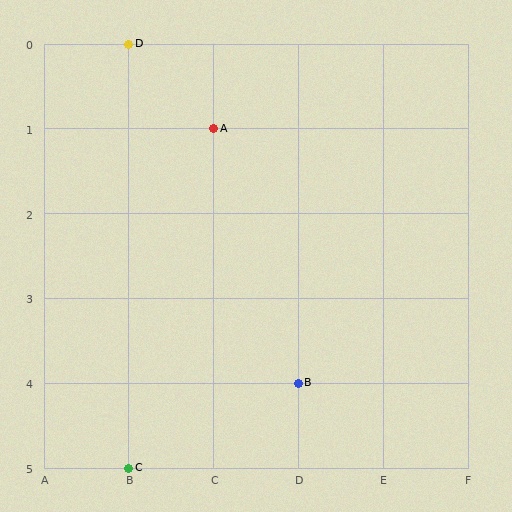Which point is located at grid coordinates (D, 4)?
Point B is at (D, 4).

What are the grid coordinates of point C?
Point C is at grid coordinates (B, 5).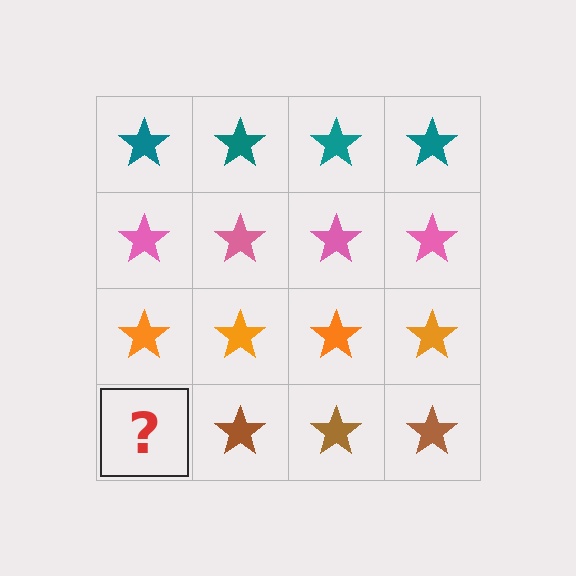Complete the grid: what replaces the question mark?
The question mark should be replaced with a brown star.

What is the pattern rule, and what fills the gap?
The rule is that each row has a consistent color. The gap should be filled with a brown star.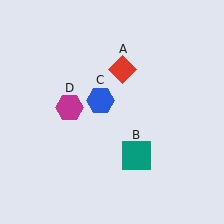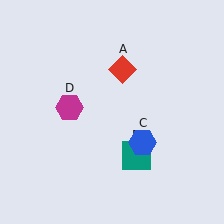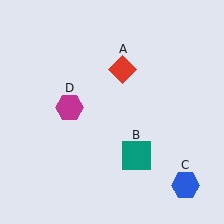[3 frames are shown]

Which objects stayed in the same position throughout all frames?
Red diamond (object A) and teal square (object B) and magenta hexagon (object D) remained stationary.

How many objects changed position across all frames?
1 object changed position: blue hexagon (object C).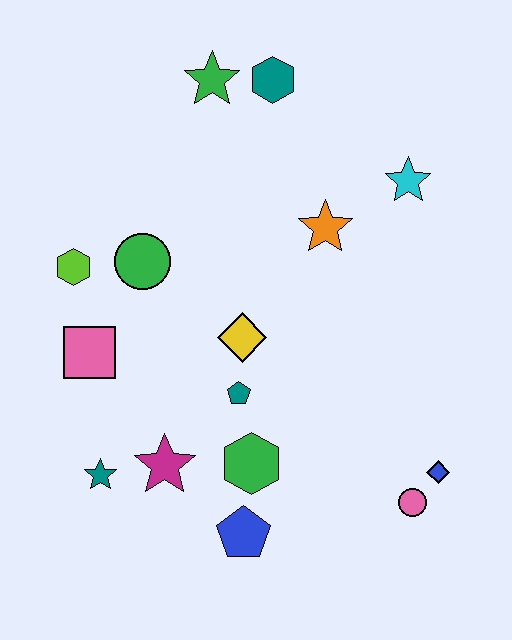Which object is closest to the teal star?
The magenta star is closest to the teal star.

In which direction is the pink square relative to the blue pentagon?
The pink square is above the blue pentagon.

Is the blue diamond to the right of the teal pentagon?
Yes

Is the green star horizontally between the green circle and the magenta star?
No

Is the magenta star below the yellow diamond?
Yes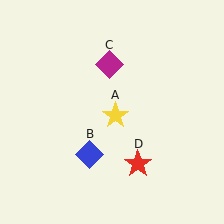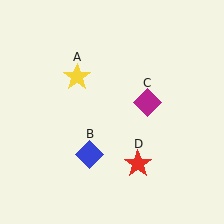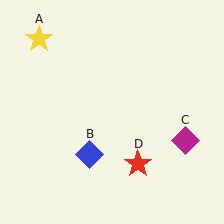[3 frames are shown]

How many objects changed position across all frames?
2 objects changed position: yellow star (object A), magenta diamond (object C).